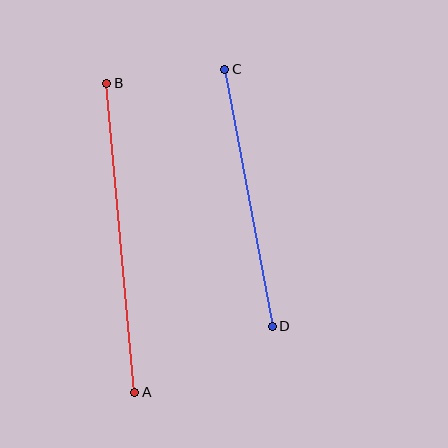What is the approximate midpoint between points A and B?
The midpoint is at approximately (121, 238) pixels.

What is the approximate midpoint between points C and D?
The midpoint is at approximately (248, 198) pixels.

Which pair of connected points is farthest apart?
Points A and B are farthest apart.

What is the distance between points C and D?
The distance is approximately 261 pixels.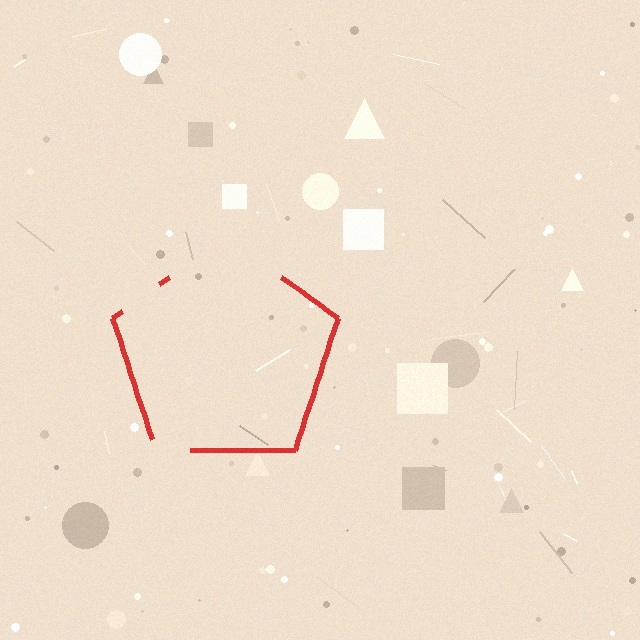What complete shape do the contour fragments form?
The contour fragments form a pentagon.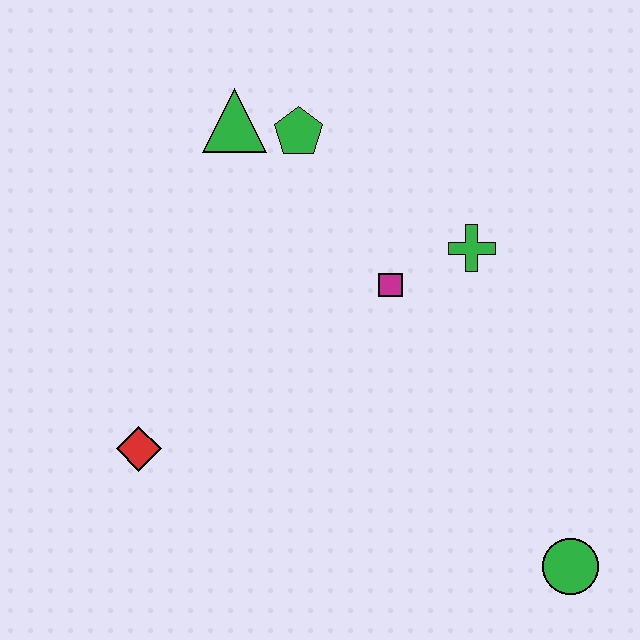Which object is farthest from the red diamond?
The green circle is farthest from the red diamond.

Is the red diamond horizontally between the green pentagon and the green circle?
No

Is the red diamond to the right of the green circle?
No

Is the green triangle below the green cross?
No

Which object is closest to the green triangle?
The green pentagon is closest to the green triangle.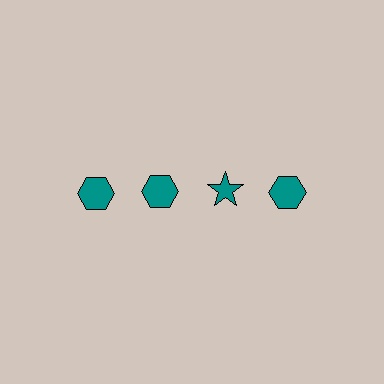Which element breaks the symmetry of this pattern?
The teal star in the top row, center column breaks the symmetry. All other shapes are teal hexagons.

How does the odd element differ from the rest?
It has a different shape: star instead of hexagon.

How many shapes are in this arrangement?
There are 4 shapes arranged in a grid pattern.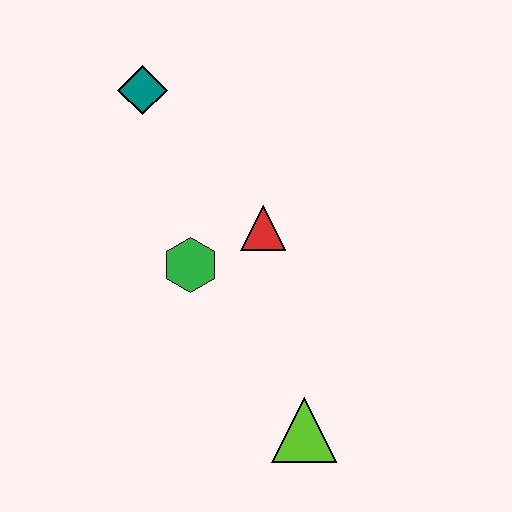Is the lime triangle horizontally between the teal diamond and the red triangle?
No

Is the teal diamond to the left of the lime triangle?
Yes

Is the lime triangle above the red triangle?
No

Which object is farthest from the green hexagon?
The lime triangle is farthest from the green hexagon.